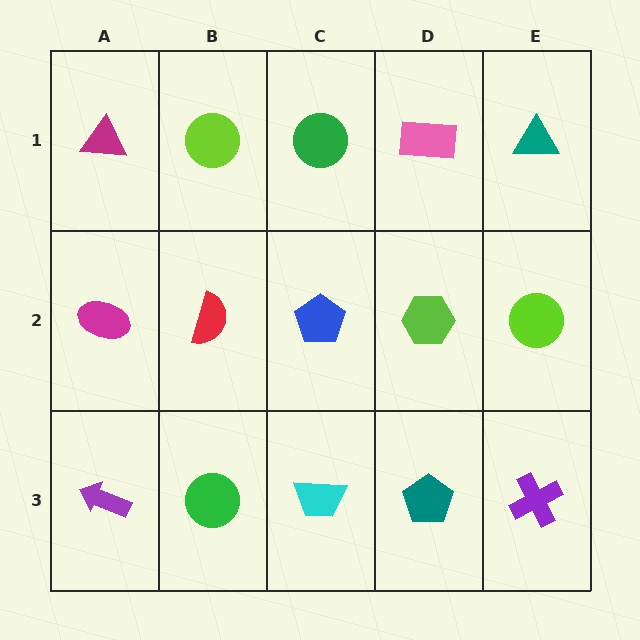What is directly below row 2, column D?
A teal pentagon.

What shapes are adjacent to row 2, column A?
A magenta triangle (row 1, column A), a purple arrow (row 3, column A), a red semicircle (row 2, column B).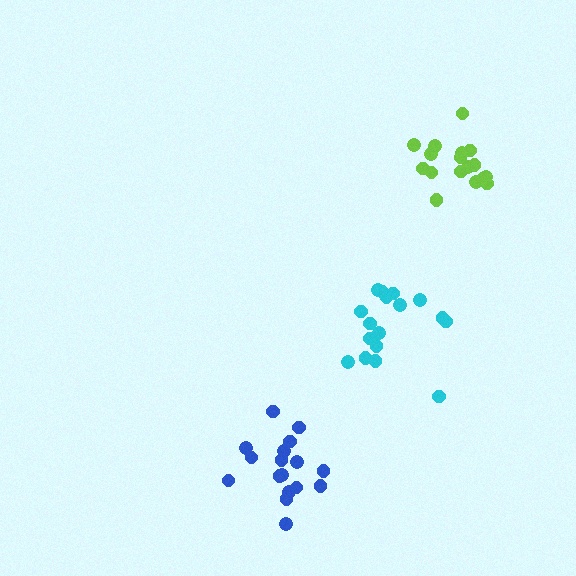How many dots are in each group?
Group 1: 17 dots, Group 2: 17 dots, Group 3: 17 dots (51 total).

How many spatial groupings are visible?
There are 3 spatial groupings.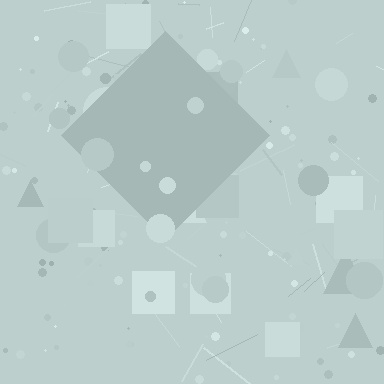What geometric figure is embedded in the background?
A diamond is embedded in the background.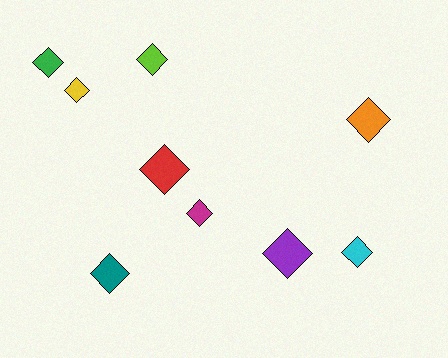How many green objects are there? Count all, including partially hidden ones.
There is 1 green object.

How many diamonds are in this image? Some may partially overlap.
There are 9 diamonds.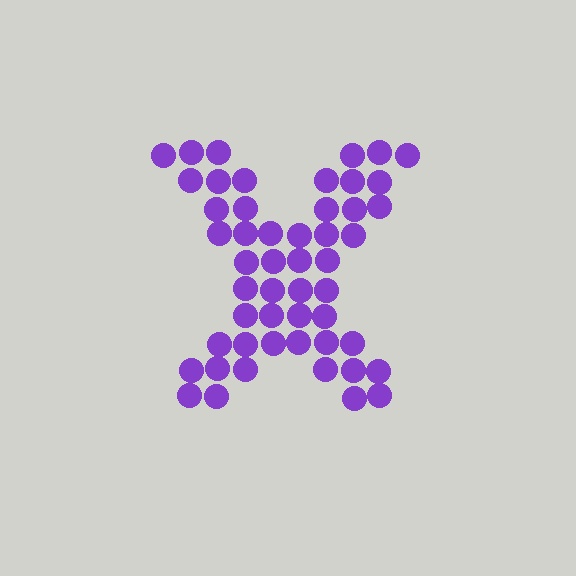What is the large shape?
The large shape is the letter X.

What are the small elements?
The small elements are circles.